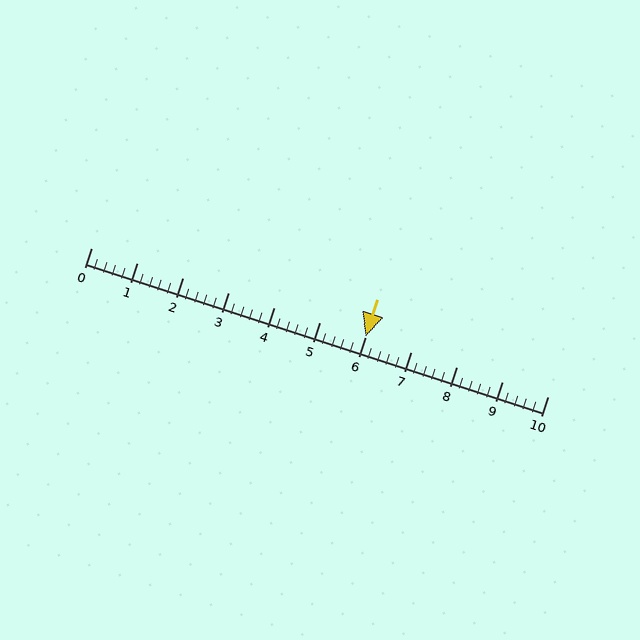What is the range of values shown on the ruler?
The ruler shows values from 0 to 10.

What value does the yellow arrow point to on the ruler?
The yellow arrow points to approximately 6.0.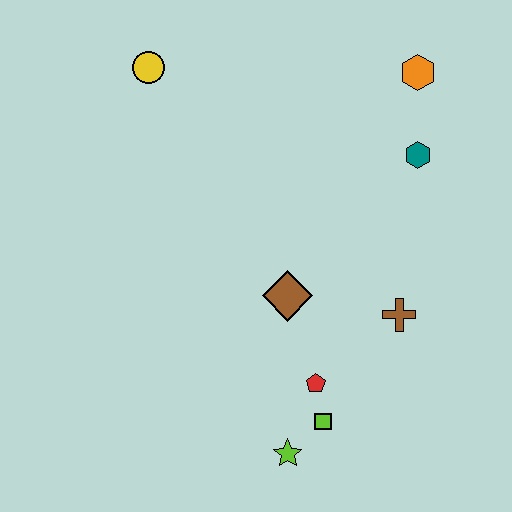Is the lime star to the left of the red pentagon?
Yes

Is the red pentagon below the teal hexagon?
Yes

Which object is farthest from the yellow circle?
The lime star is farthest from the yellow circle.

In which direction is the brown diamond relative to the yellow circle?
The brown diamond is below the yellow circle.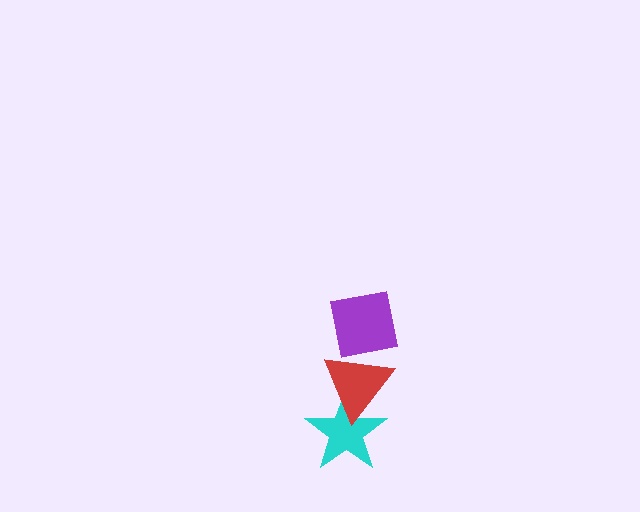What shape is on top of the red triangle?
The purple square is on top of the red triangle.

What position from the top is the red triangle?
The red triangle is 2nd from the top.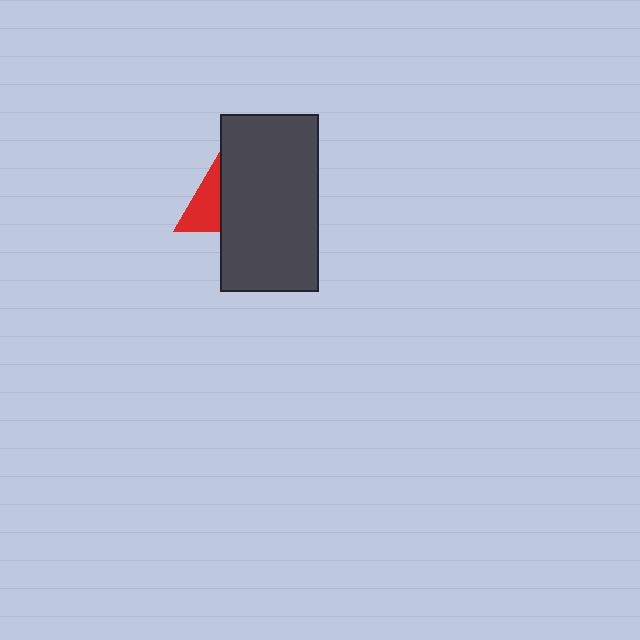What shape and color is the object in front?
The object in front is a dark gray rectangle.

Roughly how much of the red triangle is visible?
About half of it is visible (roughly 50%).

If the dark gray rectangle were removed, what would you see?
You would see the complete red triangle.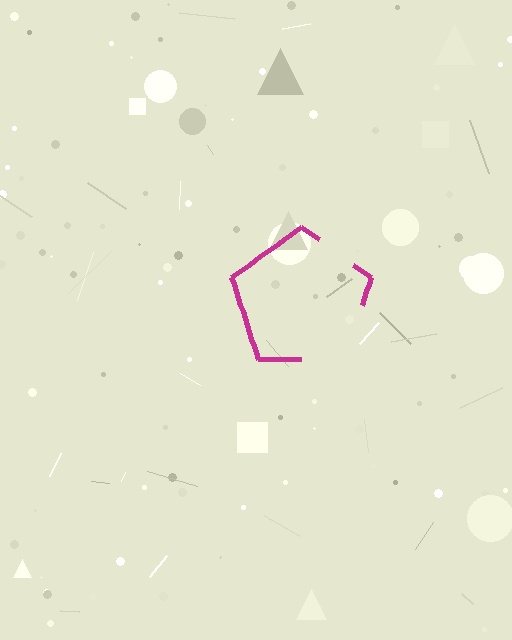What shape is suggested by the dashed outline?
The dashed outline suggests a pentagon.